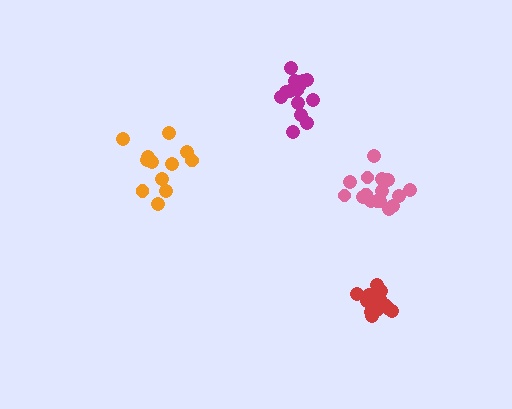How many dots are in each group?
Group 1: 16 dots, Group 2: 15 dots, Group 3: 15 dots, Group 4: 12 dots (58 total).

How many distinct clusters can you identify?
There are 4 distinct clusters.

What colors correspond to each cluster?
The clusters are colored: pink, red, magenta, orange.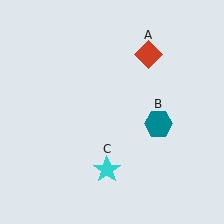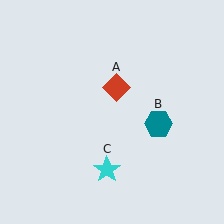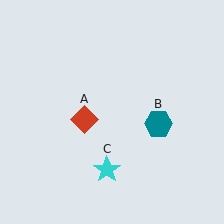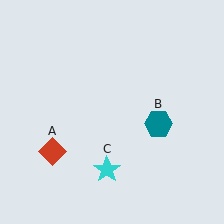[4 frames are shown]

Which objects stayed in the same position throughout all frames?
Teal hexagon (object B) and cyan star (object C) remained stationary.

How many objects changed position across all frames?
1 object changed position: red diamond (object A).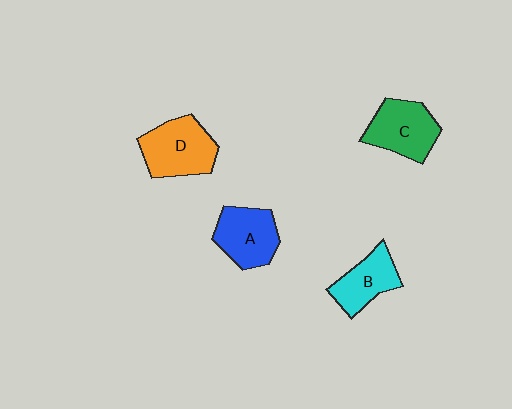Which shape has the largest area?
Shape D (orange).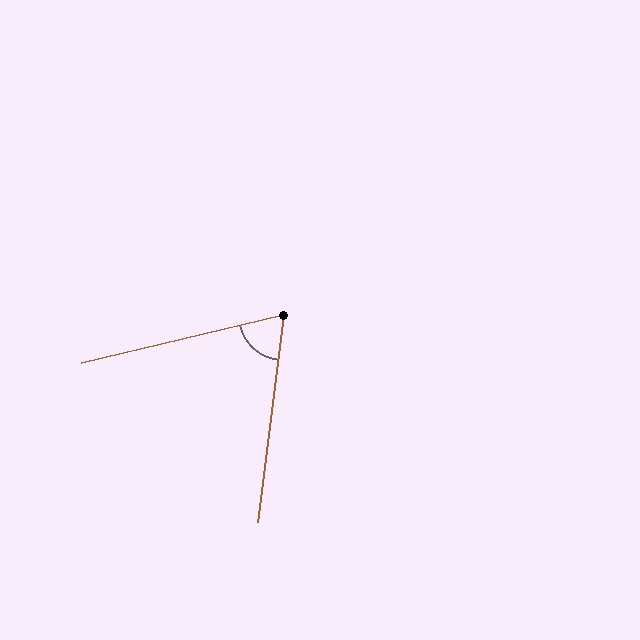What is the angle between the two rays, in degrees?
Approximately 69 degrees.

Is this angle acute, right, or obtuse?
It is acute.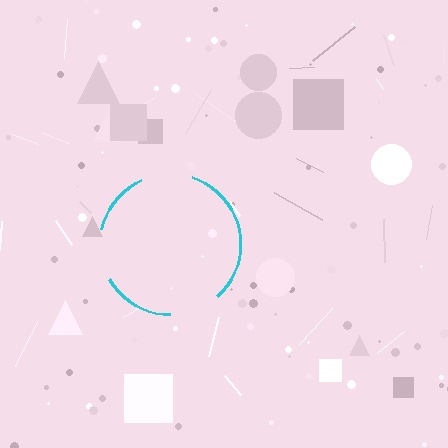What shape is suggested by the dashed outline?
The dashed outline suggests a circle.